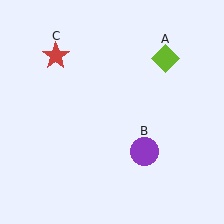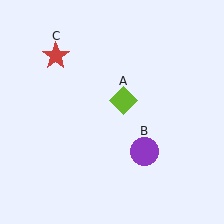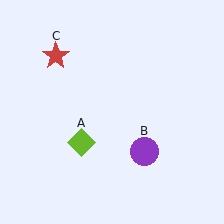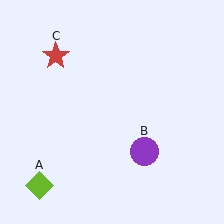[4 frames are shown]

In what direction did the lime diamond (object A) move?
The lime diamond (object A) moved down and to the left.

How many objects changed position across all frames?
1 object changed position: lime diamond (object A).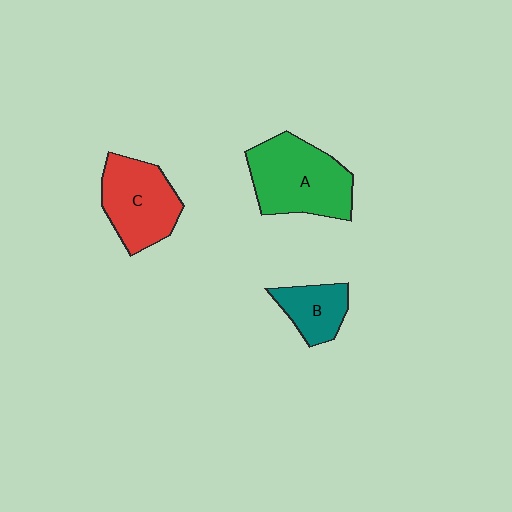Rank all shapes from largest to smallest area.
From largest to smallest: A (green), C (red), B (teal).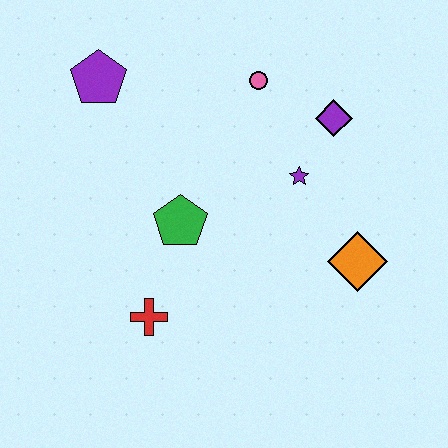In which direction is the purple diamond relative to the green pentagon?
The purple diamond is to the right of the green pentagon.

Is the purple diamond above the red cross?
Yes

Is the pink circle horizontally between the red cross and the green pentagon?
No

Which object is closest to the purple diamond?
The purple star is closest to the purple diamond.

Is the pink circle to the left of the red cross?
No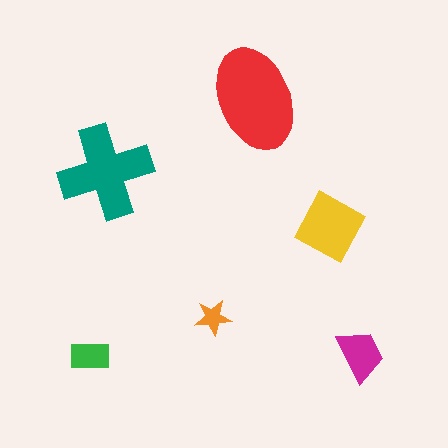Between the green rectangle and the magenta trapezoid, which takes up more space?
The magenta trapezoid.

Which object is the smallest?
The orange star.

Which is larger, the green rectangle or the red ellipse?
The red ellipse.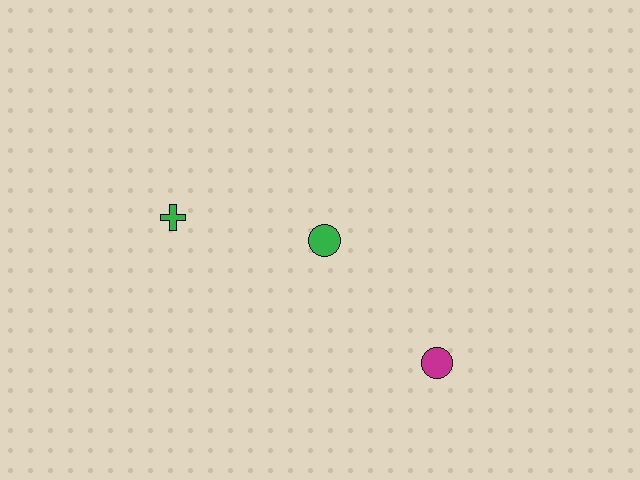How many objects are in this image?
There are 3 objects.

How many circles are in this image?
There are 2 circles.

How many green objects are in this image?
There are 2 green objects.